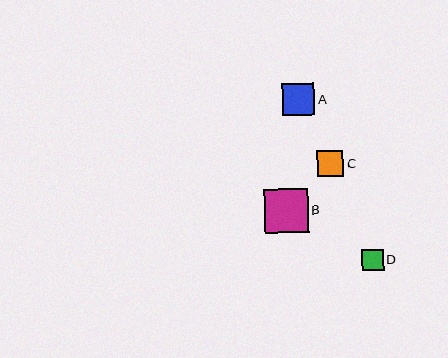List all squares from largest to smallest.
From largest to smallest: B, A, C, D.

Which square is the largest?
Square B is the largest with a size of approximately 43 pixels.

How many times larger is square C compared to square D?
Square C is approximately 1.2 times the size of square D.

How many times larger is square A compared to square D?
Square A is approximately 1.5 times the size of square D.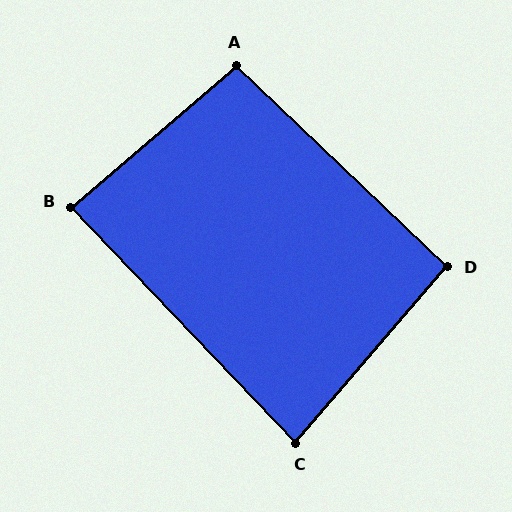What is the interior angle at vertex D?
Approximately 93 degrees (approximately right).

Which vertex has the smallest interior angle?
C, at approximately 84 degrees.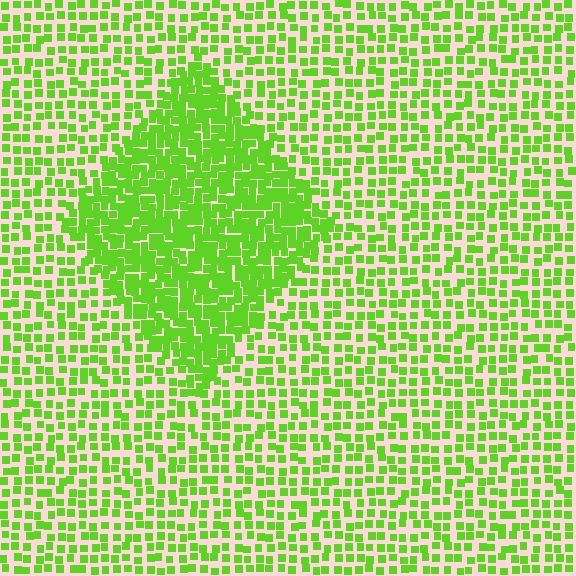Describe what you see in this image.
The image contains small lime elements arranged at two different densities. A diamond-shaped region is visible where the elements are more densely packed than the surrounding area.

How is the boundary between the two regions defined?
The boundary is defined by a change in element density (approximately 2.0x ratio). All elements are the same color, size, and shape.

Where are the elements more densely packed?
The elements are more densely packed inside the diamond boundary.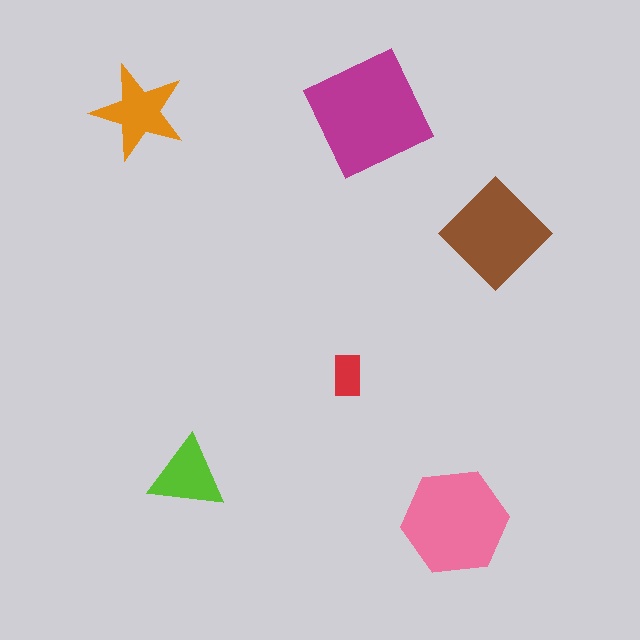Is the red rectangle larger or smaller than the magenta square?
Smaller.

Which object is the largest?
The magenta square.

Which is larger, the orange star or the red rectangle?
The orange star.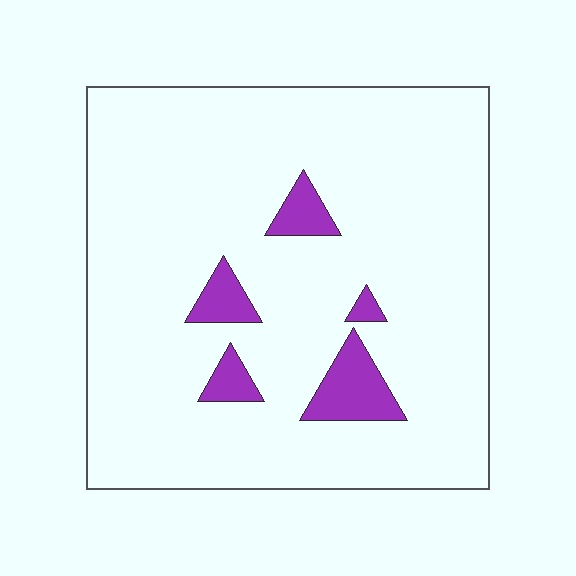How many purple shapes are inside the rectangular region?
5.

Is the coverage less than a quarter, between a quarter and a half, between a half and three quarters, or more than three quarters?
Less than a quarter.